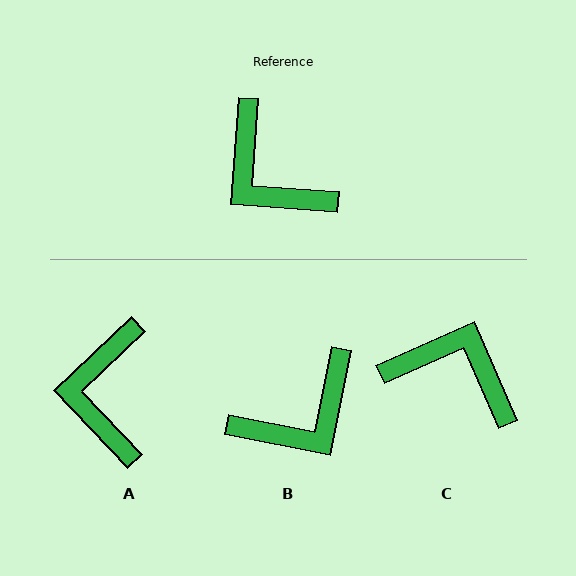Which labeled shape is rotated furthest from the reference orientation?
C, about 152 degrees away.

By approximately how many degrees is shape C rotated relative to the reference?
Approximately 152 degrees clockwise.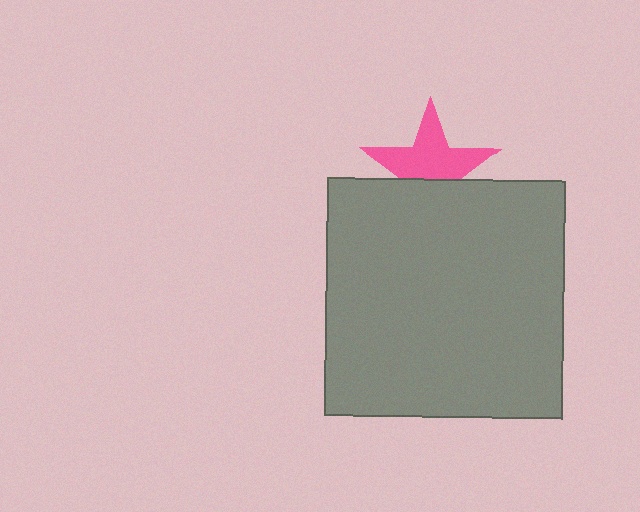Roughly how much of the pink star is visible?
About half of it is visible (roughly 63%).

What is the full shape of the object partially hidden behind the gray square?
The partially hidden object is a pink star.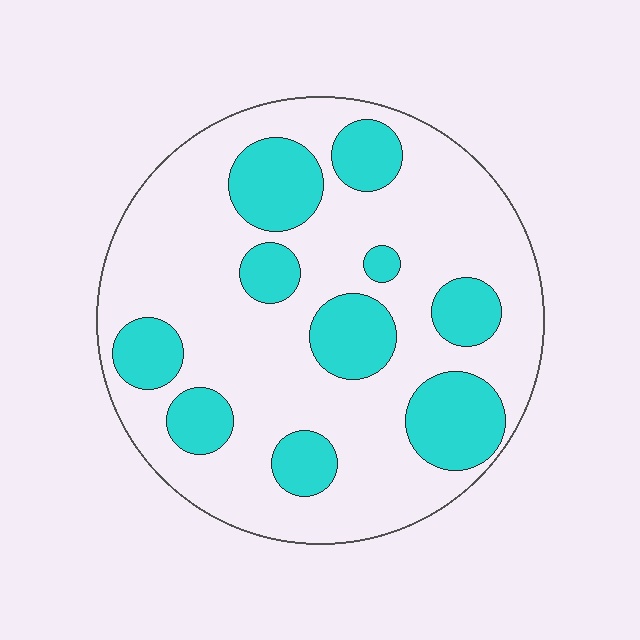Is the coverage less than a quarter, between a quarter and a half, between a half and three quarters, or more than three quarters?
Between a quarter and a half.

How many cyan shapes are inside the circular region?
10.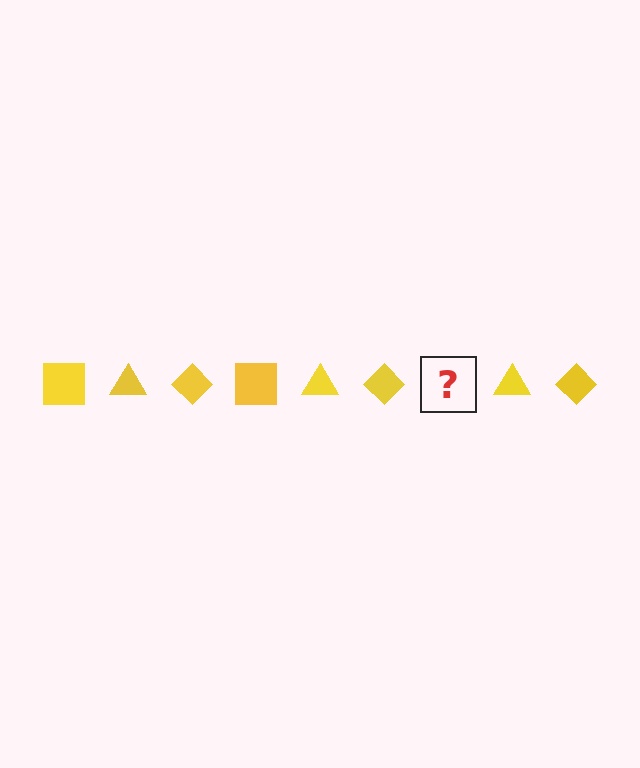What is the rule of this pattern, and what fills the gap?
The rule is that the pattern cycles through square, triangle, diamond shapes in yellow. The gap should be filled with a yellow square.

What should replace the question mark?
The question mark should be replaced with a yellow square.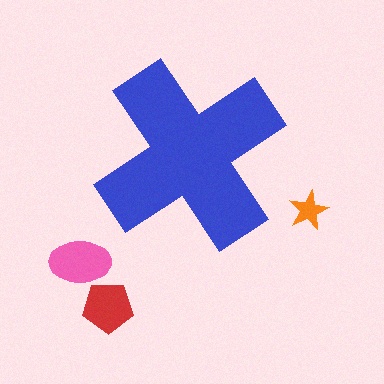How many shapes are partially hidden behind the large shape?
0 shapes are partially hidden.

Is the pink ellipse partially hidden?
No, the pink ellipse is fully visible.